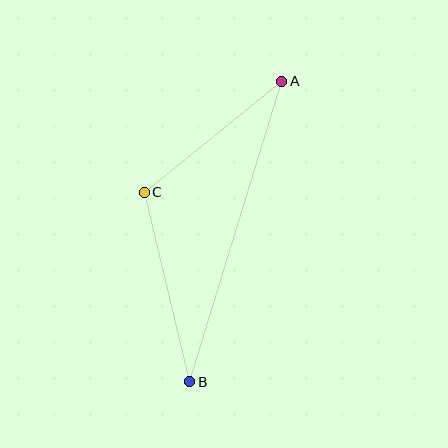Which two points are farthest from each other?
Points A and B are farthest from each other.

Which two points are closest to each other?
Points A and C are closest to each other.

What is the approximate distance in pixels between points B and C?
The distance between B and C is approximately 195 pixels.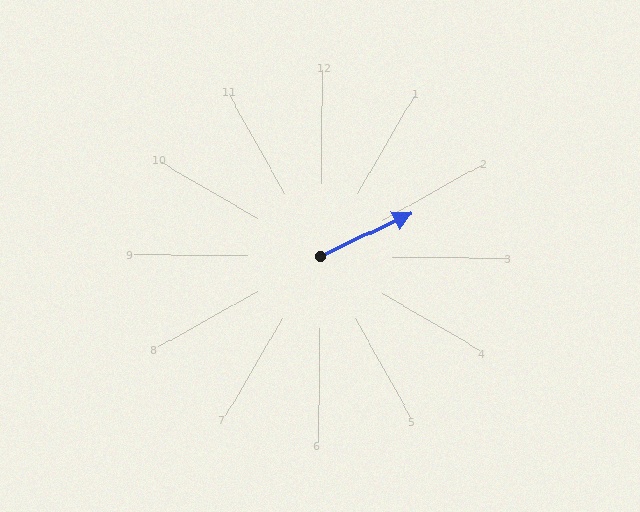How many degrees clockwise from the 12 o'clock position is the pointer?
Approximately 64 degrees.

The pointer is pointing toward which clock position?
Roughly 2 o'clock.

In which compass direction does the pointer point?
Northeast.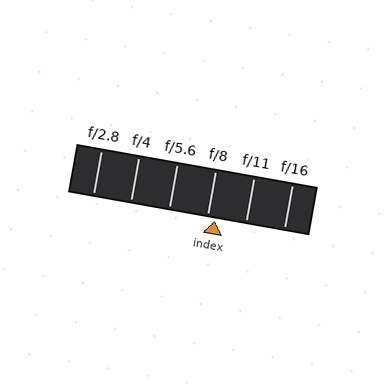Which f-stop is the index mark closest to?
The index mark is closest to f/8.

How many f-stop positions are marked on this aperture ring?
There are 6 f-stop positions marked.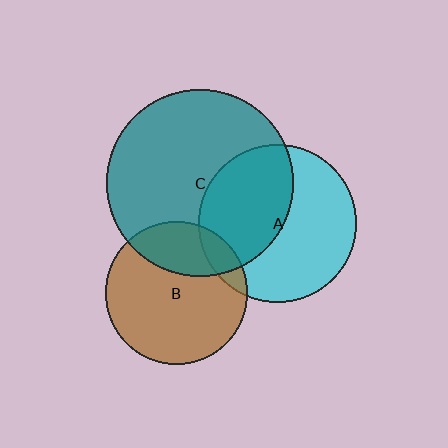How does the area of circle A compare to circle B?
Approximately 1.2 times.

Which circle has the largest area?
Circle C (teal).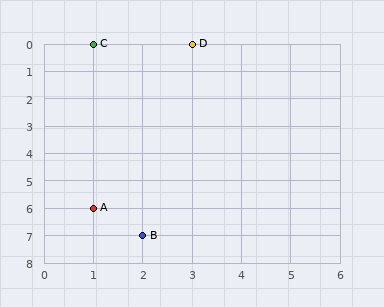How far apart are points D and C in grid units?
Points D and C are 2 columns apart.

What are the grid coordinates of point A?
Point A is at grid coordinates (1, 6).